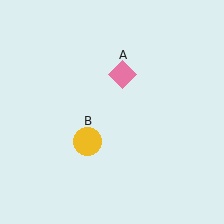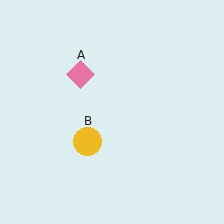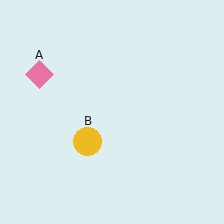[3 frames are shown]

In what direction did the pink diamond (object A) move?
The pink diamond (object A) moved left.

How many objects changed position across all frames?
1 object changed position: pink diamond (object A).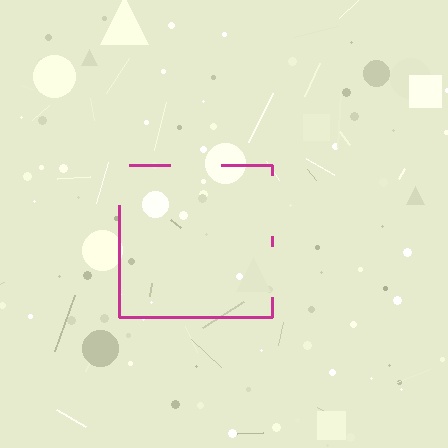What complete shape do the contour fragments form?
The contour fragments form a square.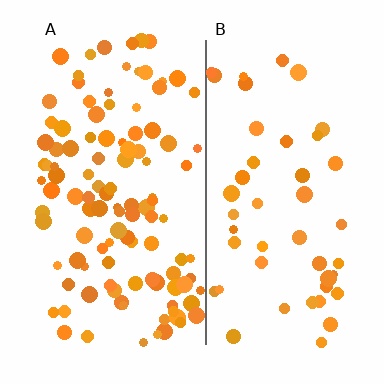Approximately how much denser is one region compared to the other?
Approximately 2.3× — region A over region B.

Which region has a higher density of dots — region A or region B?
A (the left).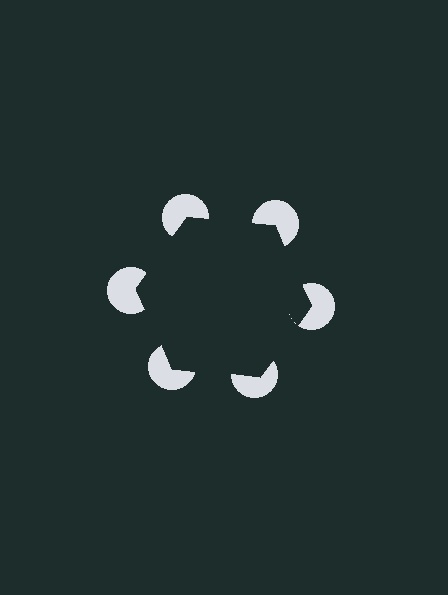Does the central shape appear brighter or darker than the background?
It typically appears slightly darker than the background, even though no actual brightness change is drawn.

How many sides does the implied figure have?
6 sides.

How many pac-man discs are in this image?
There are 6 — one at each vertex of the illusory hexagon.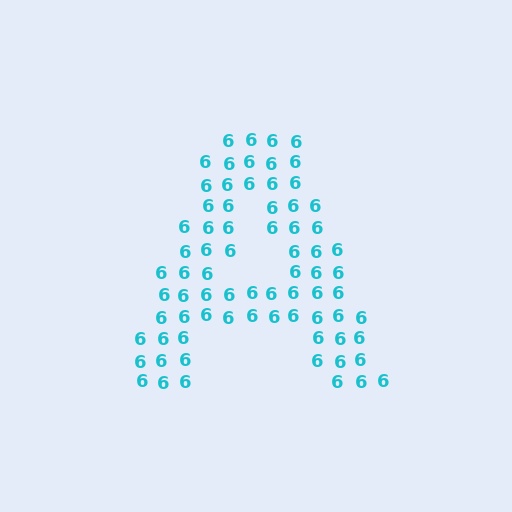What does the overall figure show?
The overall figure shows the letter A.